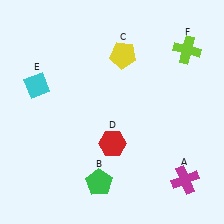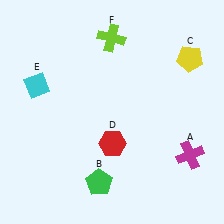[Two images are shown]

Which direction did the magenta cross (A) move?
The magenta cross (A) moved up.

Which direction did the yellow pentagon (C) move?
The yellow pentagon (C) moved right.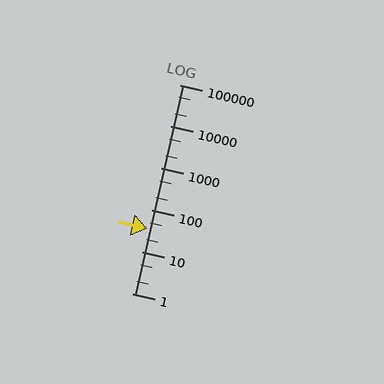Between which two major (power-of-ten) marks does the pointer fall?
The pointer is between 10 and 100.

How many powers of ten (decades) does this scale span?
The scale spans 5 decades, from 1 to 100000.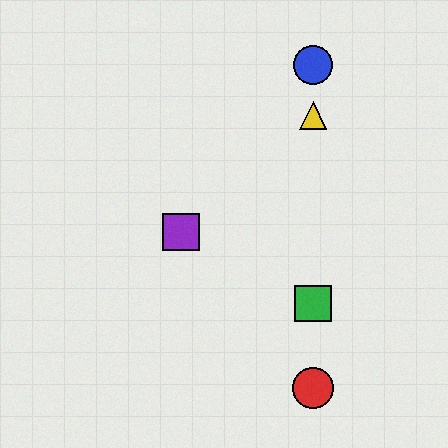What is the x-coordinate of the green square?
The green square is at x≈313.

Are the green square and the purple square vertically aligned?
No, the green square is at x≈313 and the purple square is at x≈181.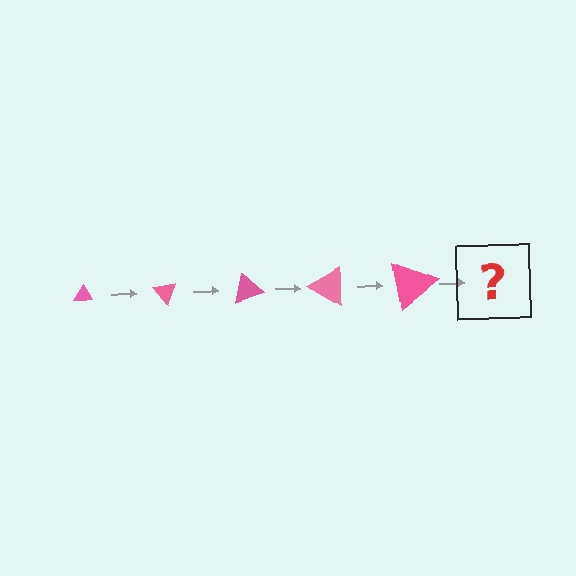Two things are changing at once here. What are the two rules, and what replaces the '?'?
The two rules are that the triangle grows larger each step and it rotates 50 degrees each step. The '?' should be a triangle, larger than the previous one and rotated 250 degrees from the start.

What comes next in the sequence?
The next element should be a triangle, larger than the previous one and rotated 250 degrees from the start.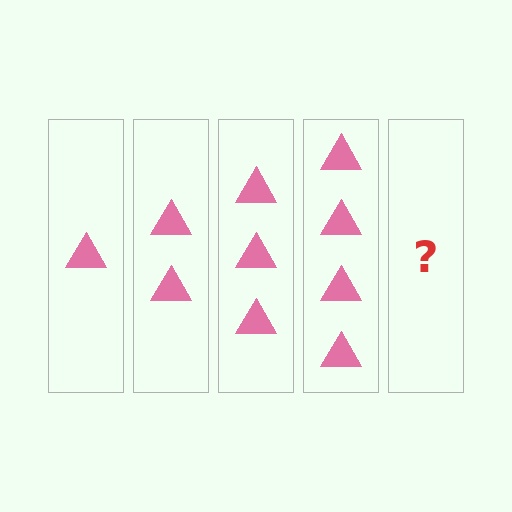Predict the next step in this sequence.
The next step is 5 triangles.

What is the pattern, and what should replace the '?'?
The pattern is that each step adds one more triangle. The '?' should be 5 triangles.